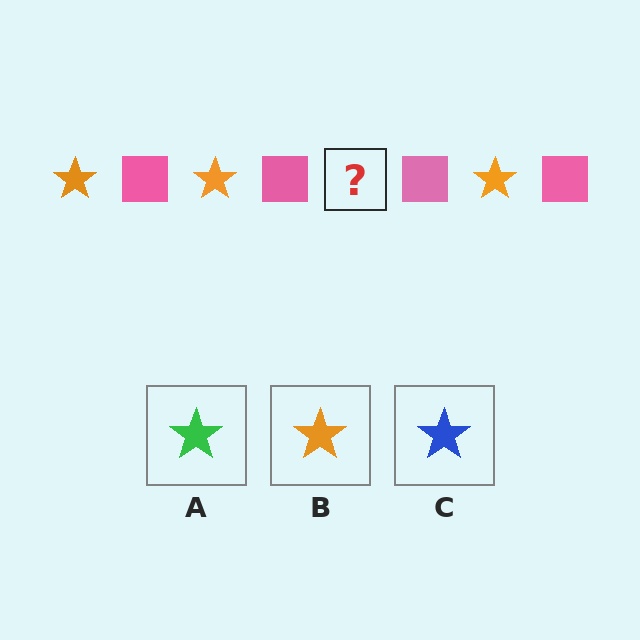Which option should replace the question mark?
Option B.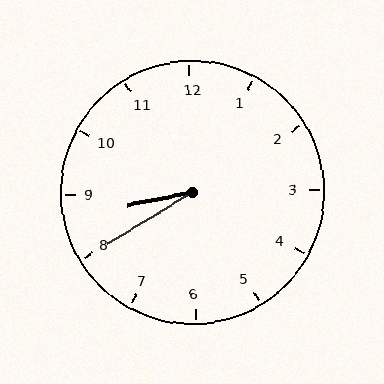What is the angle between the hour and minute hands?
Approximately 20 degrees.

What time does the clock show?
8:40.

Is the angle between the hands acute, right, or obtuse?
It is acute.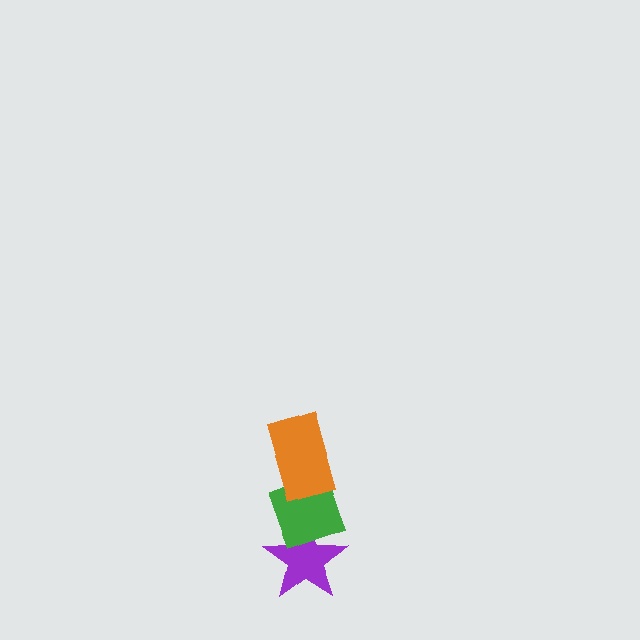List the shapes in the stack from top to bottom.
From top to bottom: the orange rectangle, the green diamond, the purple star.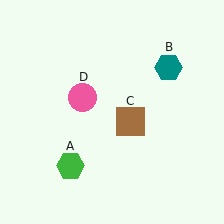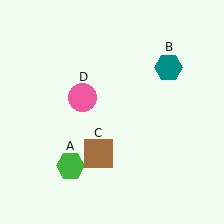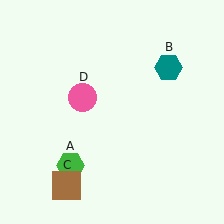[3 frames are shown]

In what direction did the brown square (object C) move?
The brown square (object C) moved down and to the left.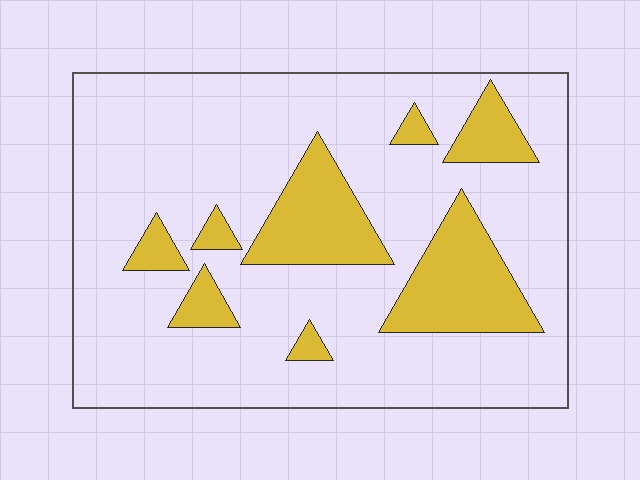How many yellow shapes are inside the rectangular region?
8.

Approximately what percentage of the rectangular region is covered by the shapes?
Approximately 20%.